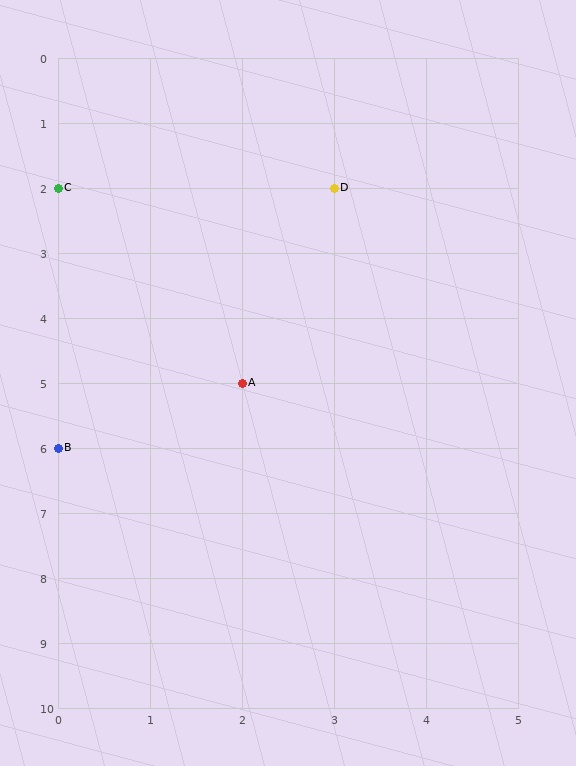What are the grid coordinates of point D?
Point D is at grid coordinates (3, 2).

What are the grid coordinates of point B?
Point B is at grid coordinates (0, 6).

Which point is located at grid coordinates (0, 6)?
Point B is at (0, 6).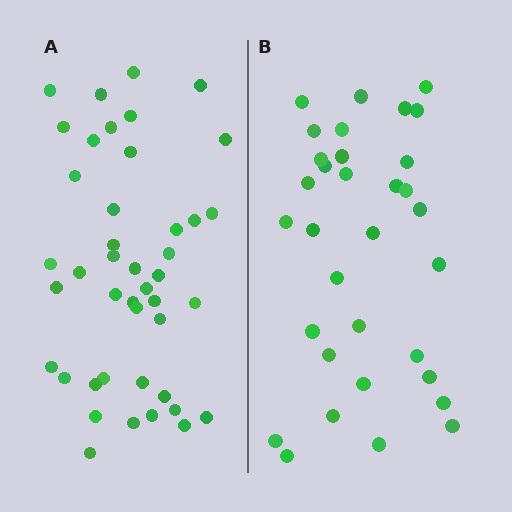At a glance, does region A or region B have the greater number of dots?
Region A (the left region) has more dots.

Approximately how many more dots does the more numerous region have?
Region A has roughly 10 or so more dots than region B.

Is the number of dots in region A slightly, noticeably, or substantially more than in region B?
Region A has noticeably more, but not dramatically so. The ratio is roughly 1.3 to 1.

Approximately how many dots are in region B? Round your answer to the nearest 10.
About 30 dots. (The exact count is 33, which rounds to 30.)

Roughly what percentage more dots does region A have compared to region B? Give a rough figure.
About 30% more.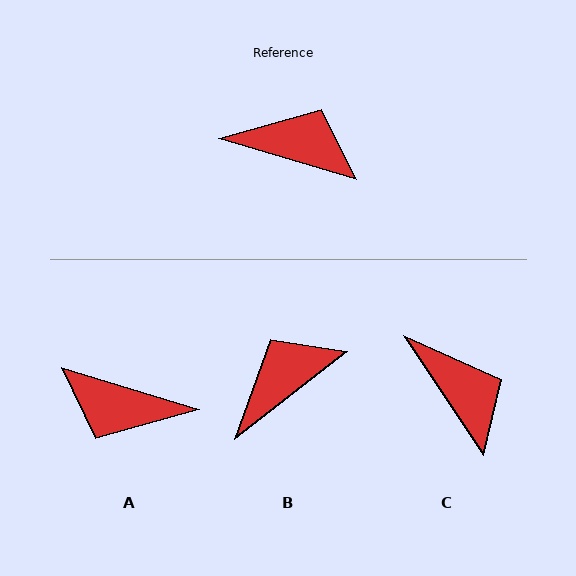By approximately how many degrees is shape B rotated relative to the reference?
Approximately 54 degrees counter-clockwise.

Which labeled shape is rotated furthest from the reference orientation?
A, about 180 degrees away.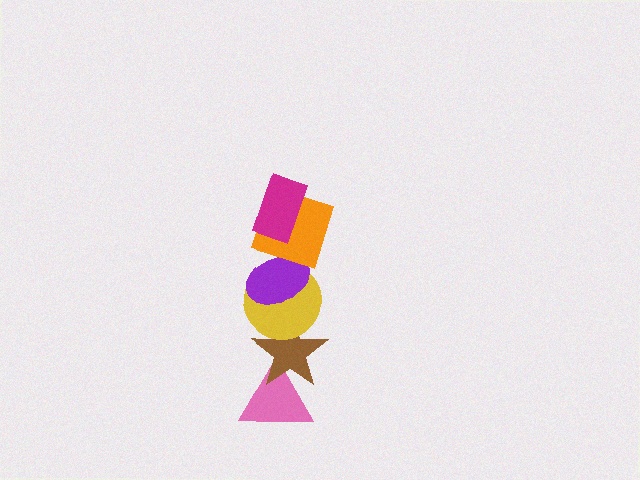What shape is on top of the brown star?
The yellow circle is on top of the brown star.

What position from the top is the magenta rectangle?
The magenta rectangle is 1st from the top.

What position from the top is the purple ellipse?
The purple ellipse is 3rd from the top.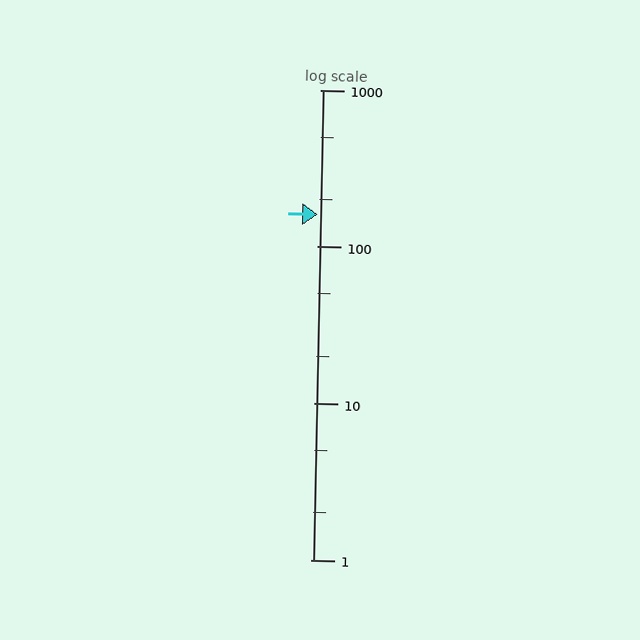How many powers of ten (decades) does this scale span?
The scale spans 3 decades, from 1 to 1000.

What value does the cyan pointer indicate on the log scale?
The pointer indicates approximately 160.